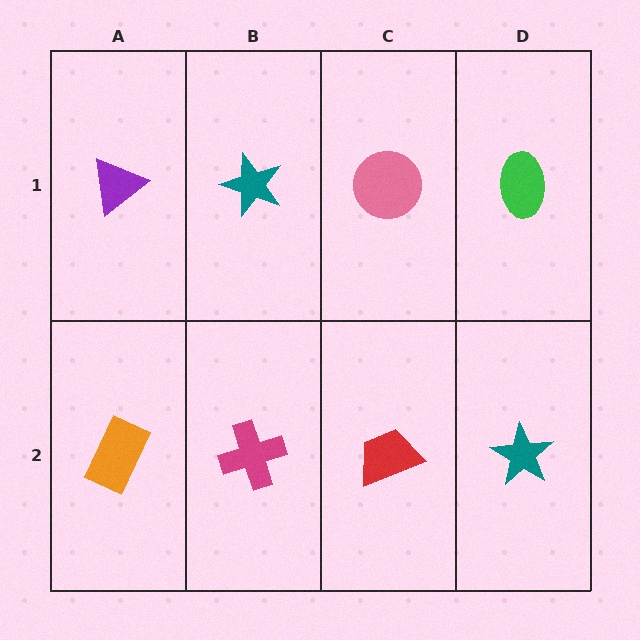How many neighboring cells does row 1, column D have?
2.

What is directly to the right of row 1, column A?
A teal star.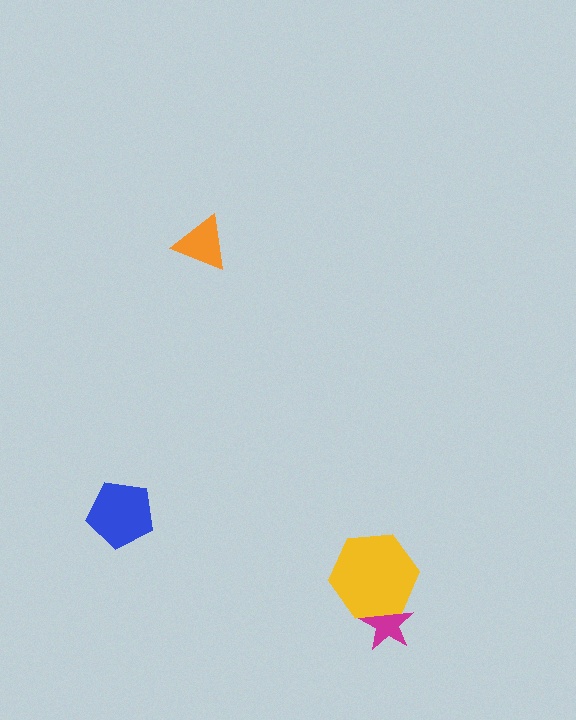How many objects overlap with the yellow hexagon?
1 object overlaps with the yellow hexagon.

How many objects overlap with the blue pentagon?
0 objects overlap with the blue pentagon.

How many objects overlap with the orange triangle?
0 objects overlap with the orange triangle.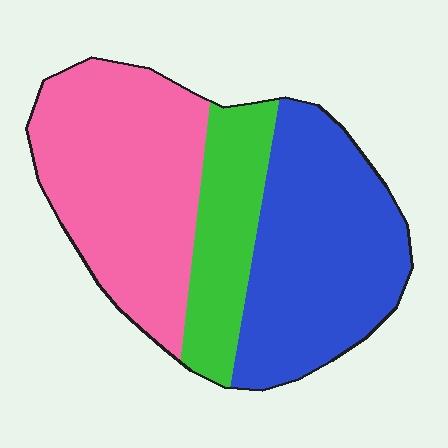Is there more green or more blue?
Blue.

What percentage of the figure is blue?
Blue takes up between a quarter and a half of the figure.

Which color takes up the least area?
Green, at roughly 20%.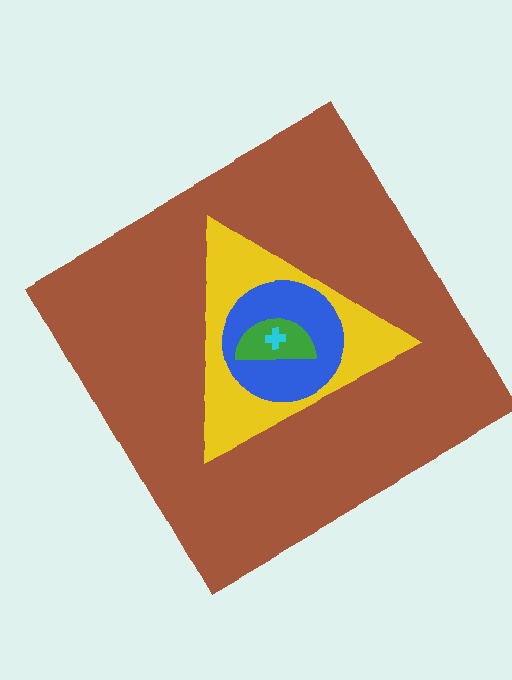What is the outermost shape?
The brown diamond.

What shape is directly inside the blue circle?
The green semicircle.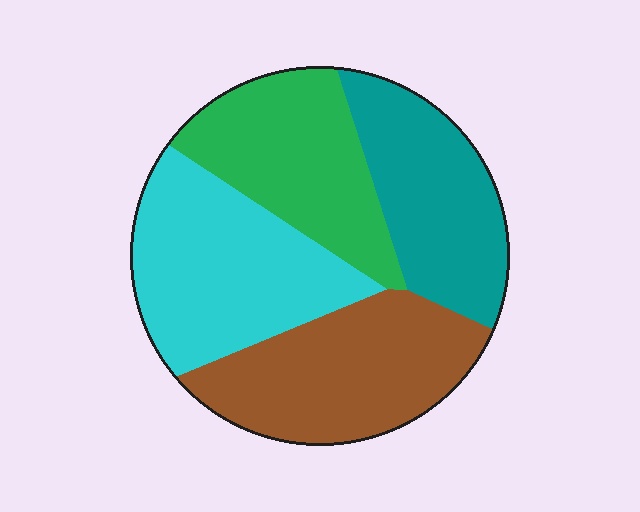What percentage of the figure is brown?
Brown takes up about one quarter (1/4) of the figure.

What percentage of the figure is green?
Green takes up about one quarter (1/4) of the figure.